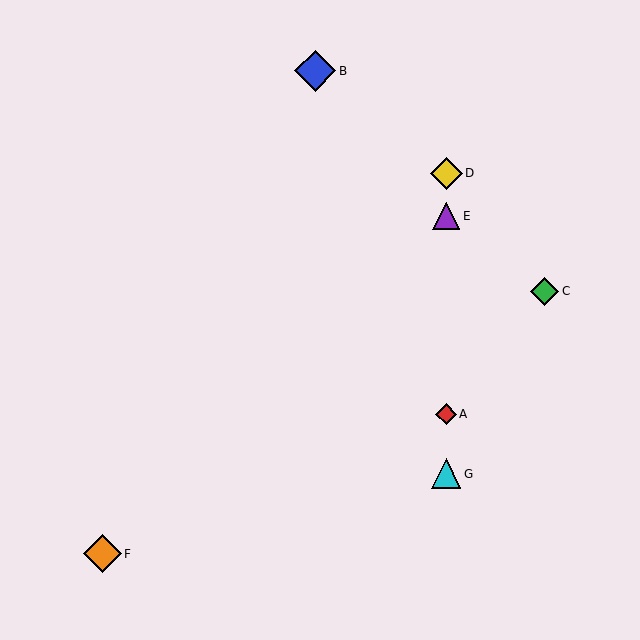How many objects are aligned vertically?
4 objects (A, D, E, G) are aligned vertically.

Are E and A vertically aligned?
Yes, both are at x≈446.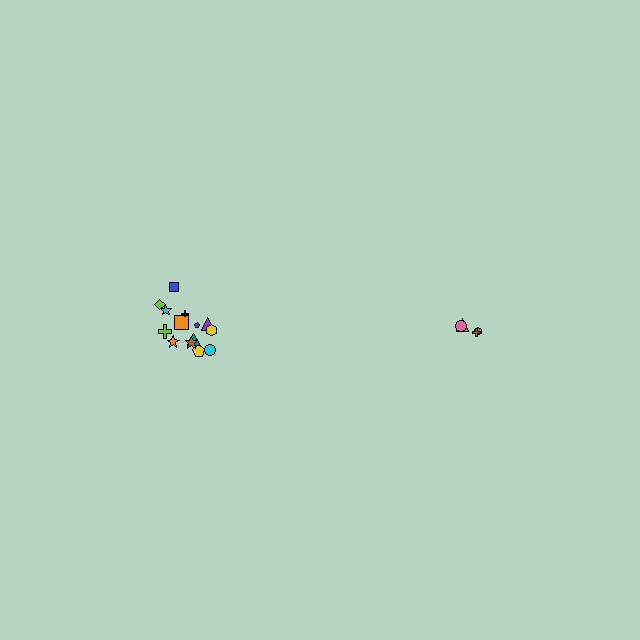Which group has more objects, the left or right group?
The left group.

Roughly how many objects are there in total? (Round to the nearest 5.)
Roughly 20 objects in total.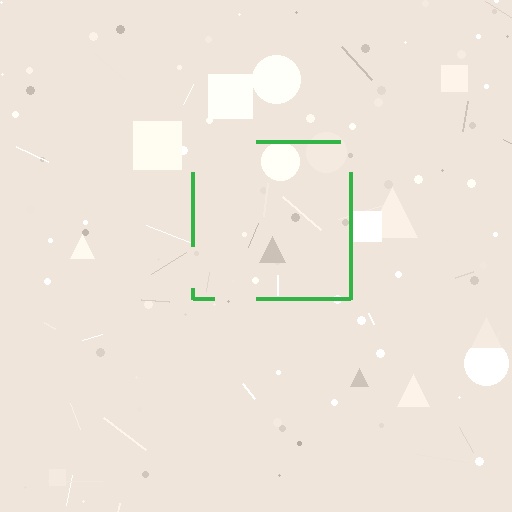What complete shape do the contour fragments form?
The contour fragments form a square.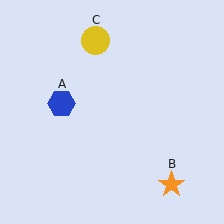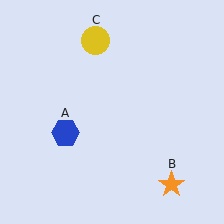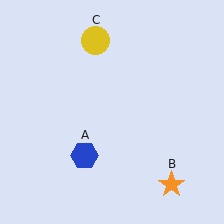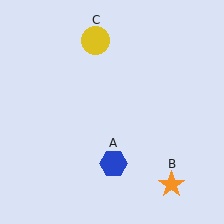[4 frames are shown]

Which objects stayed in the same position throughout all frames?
Orange star (object B) and yellow circle (object C) remained stationary.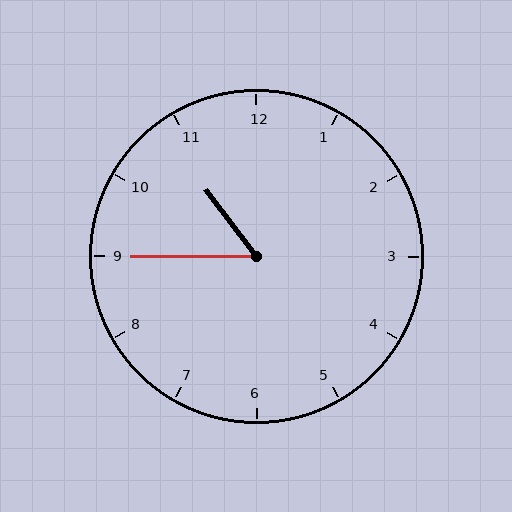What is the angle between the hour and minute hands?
Approximately 52 degrees.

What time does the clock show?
10:45.